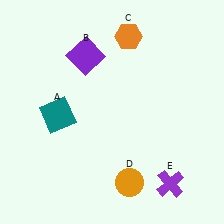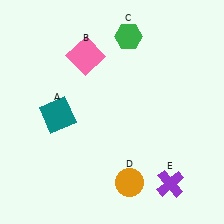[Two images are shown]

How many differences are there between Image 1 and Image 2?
There are 2 differences between the two images.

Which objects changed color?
B changed from purple to pink. C changed from orange to green.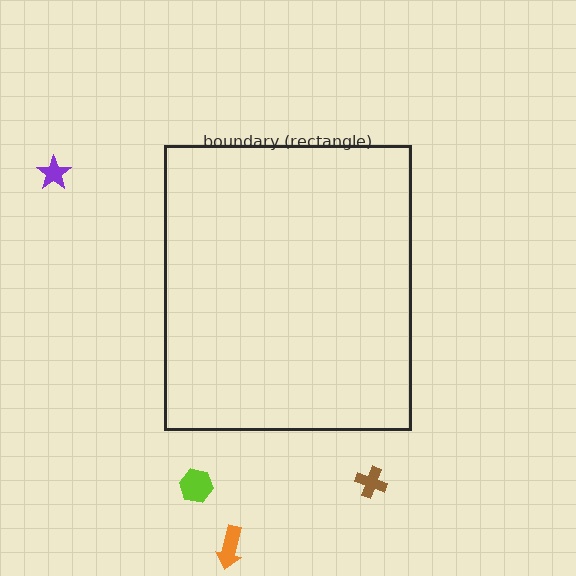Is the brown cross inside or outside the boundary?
Outside.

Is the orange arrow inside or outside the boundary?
Outside.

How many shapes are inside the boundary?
0 inside, 4 outside.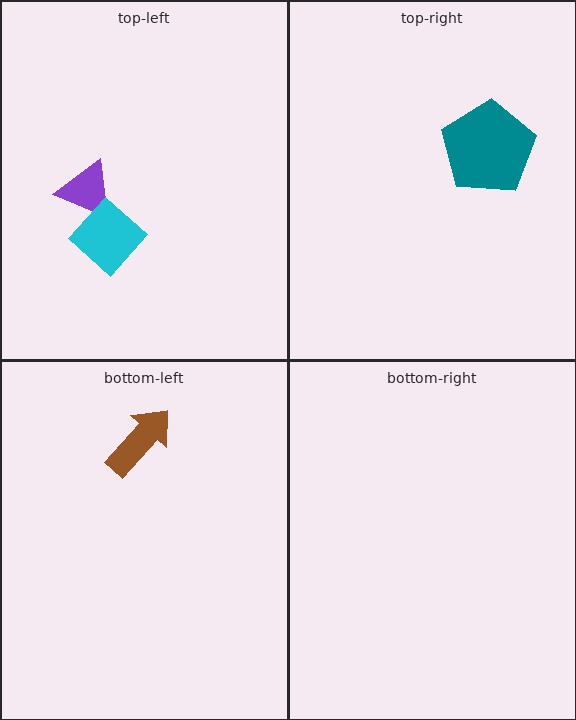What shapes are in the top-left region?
The purple triangle, the cyan diamond.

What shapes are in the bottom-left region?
The brown arrow.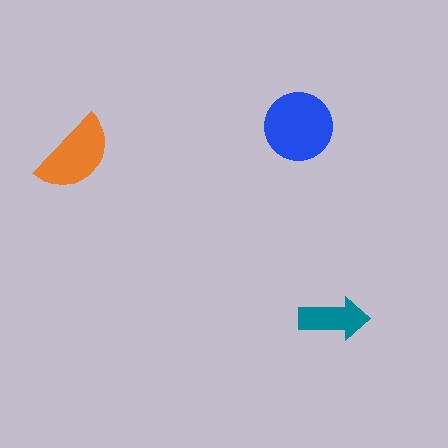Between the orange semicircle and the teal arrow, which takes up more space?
The orange semicircle.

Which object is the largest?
The blue circle.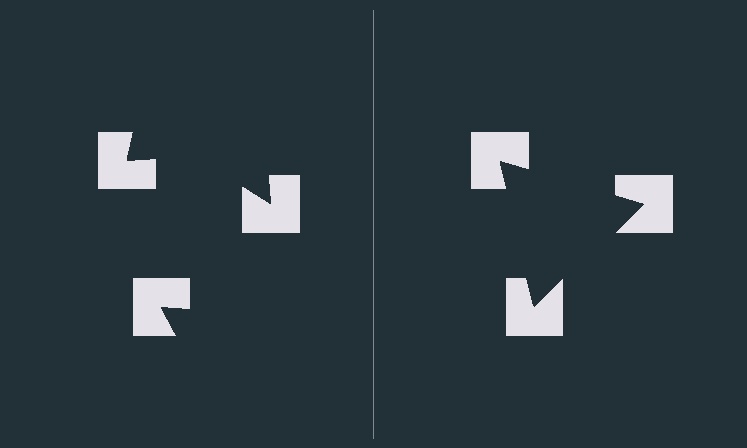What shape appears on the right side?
An illusory triangle.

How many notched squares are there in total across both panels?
6 — 3 on each side.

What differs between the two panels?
The notched squares are positioned identically on both sides; only the wedge orientations differ. On the right they align to a triangle; on the left they are misaligned.